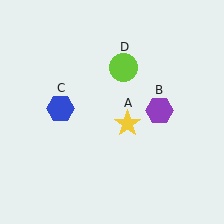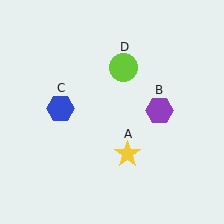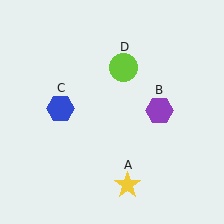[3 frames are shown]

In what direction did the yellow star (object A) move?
The yellow star (object A) moved down.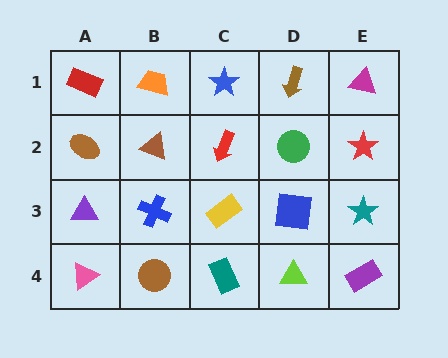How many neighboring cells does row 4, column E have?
2.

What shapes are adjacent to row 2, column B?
An orange trapezoid (row 1, column B), a blue cross (row 3, column B), a brown ellipse (row 2, column A), a red arrow (row 2, column C).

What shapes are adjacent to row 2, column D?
A brown arrow (row 1, column D), a blue square (row 3, column D), a red arrow (row 2, column C), a red star (row 2, column E).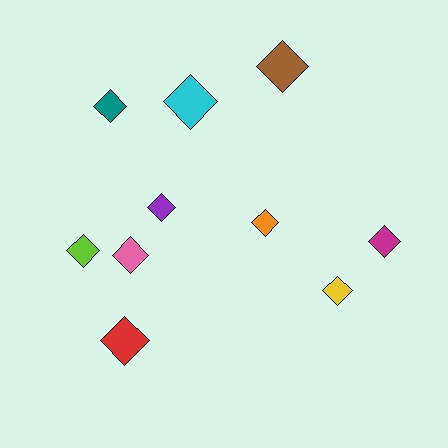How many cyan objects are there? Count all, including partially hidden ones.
There is 1 cyan object.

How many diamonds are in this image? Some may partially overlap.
There are 10 diamonds.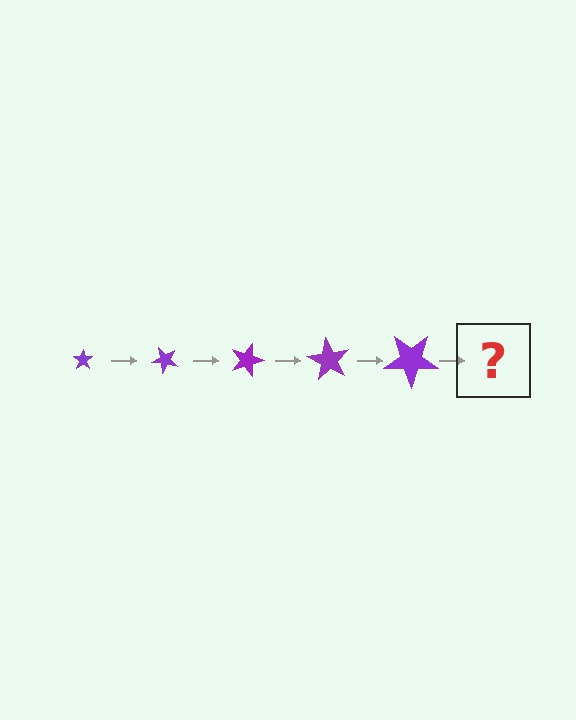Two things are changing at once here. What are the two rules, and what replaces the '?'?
The two rules are that the star grows larger each step and it rotates 45 degrees each step. The '?' should be a star, larger than the previous one and rotated 225 degrees from the start.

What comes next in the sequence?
The next element should be a star, larger than the previous one and rotated 225 degrees from the start.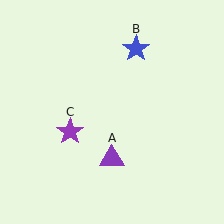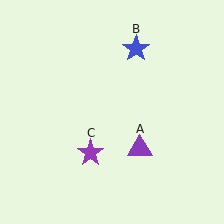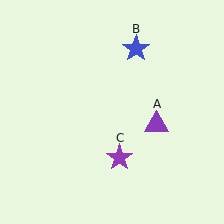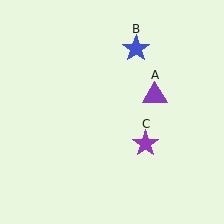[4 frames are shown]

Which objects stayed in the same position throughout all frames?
Blue star (object B) remained stationary.